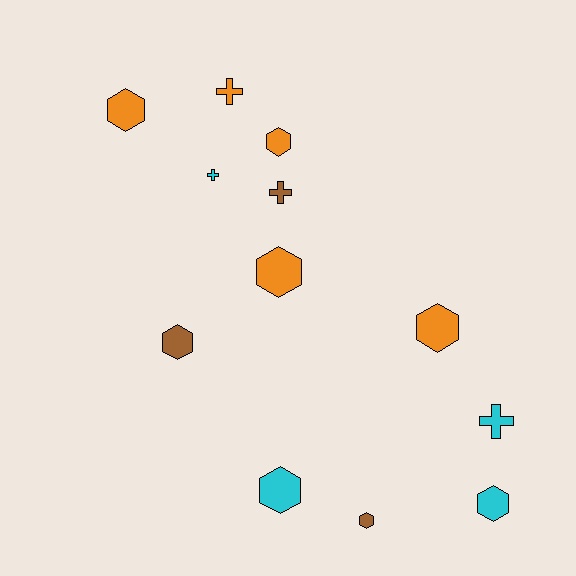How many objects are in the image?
There are 12 objects.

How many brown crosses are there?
There is 1 brown cross.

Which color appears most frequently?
Orange, with 5 objects.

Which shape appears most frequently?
Hexagon, with 8 objects.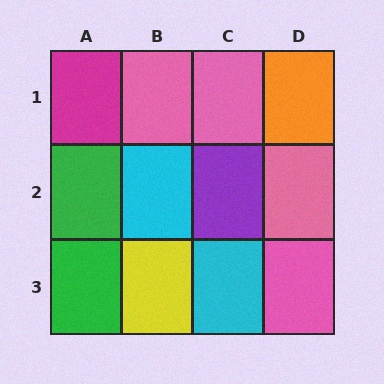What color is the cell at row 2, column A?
Green.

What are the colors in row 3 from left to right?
Green, yellow, cyan, pink.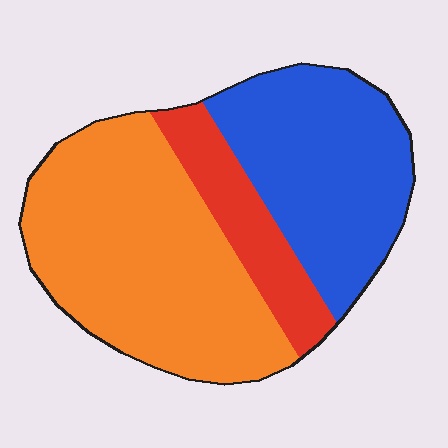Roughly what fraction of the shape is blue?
Blue covers roughly 35% of the shape.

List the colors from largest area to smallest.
From largest to smallest: orange, blue, red.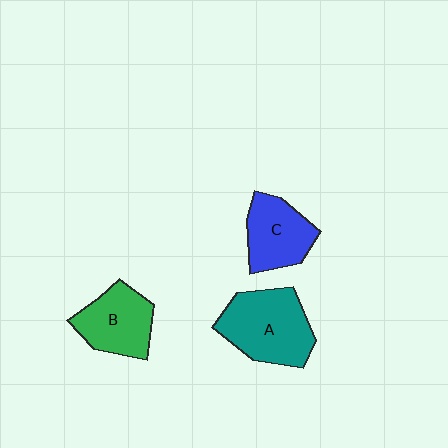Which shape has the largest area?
Shape A (teal).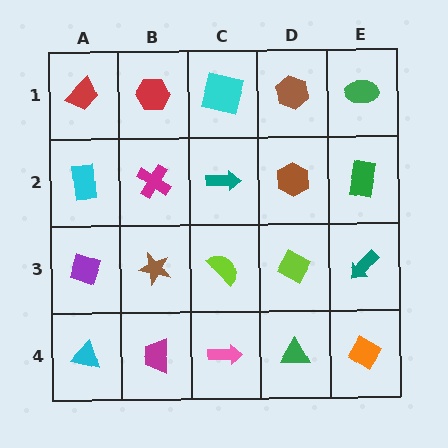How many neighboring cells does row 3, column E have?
3.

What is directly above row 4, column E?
A teal arrow.